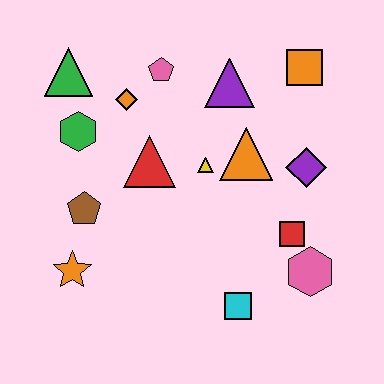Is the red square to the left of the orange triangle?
No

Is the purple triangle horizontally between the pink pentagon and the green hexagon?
No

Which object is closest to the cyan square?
The pink hexagon is closest to the cyan square.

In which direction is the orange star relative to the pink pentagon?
The orange star is below the pink pentagon.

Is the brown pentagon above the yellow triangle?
No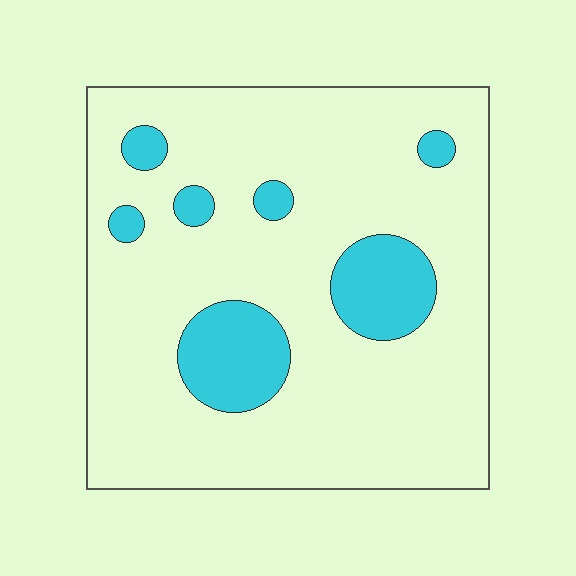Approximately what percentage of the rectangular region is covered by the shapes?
Approximately 15%.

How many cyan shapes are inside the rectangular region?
7.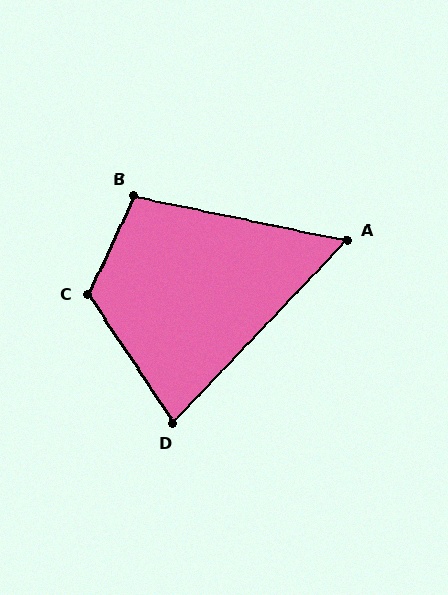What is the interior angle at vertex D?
Approximately 77 degrees (acute).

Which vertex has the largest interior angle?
C, at approximately 122 degrees.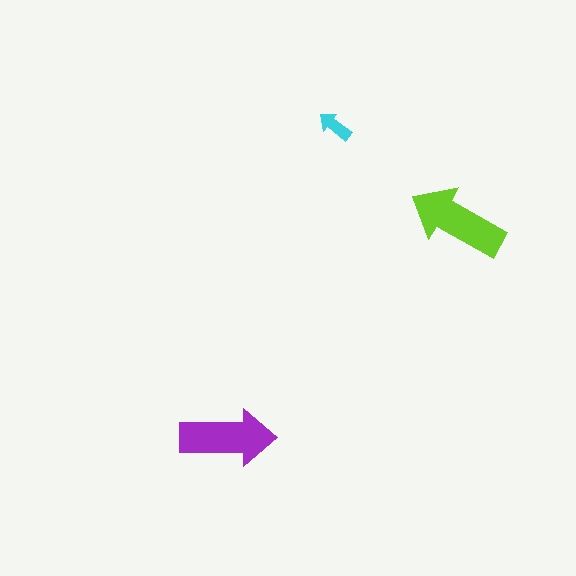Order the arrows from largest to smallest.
the lime one, the purple one, the cyan one.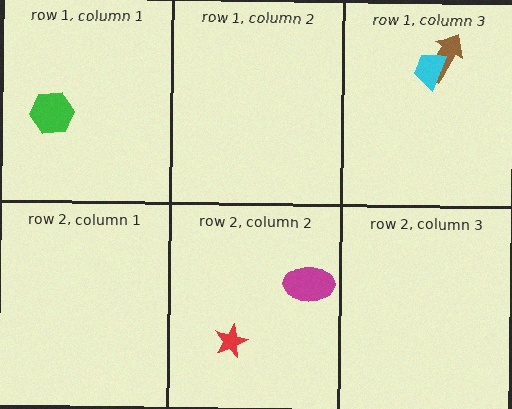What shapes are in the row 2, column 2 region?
The magenta ellipse, the red star.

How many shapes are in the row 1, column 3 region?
2.